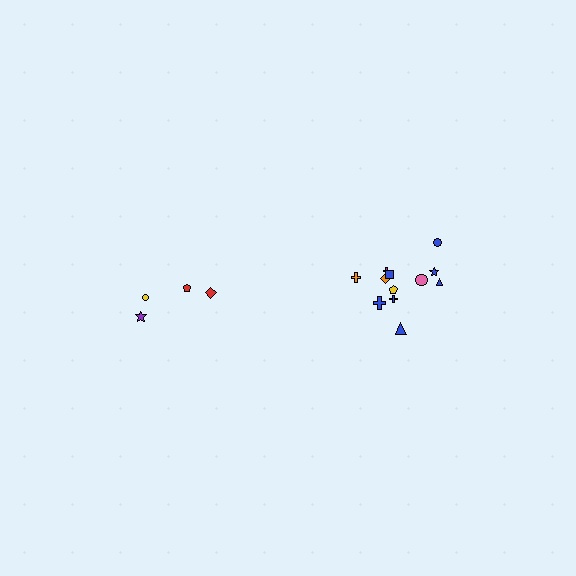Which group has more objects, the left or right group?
The right group.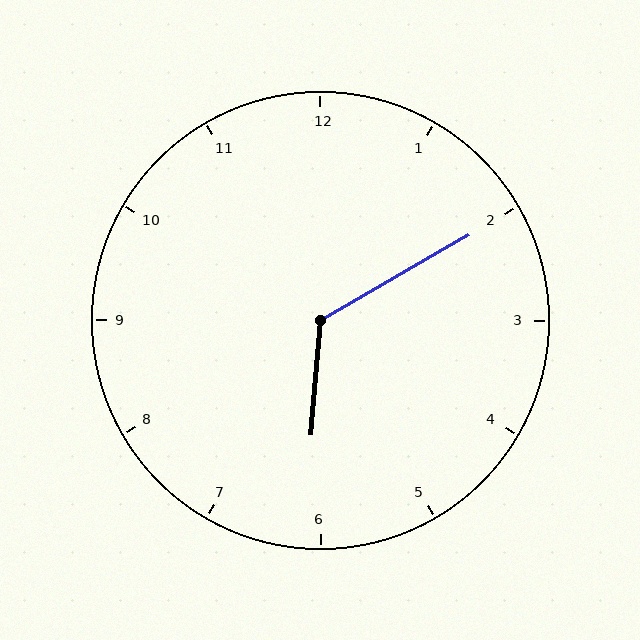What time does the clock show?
6:10.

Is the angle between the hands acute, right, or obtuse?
It is obtuse.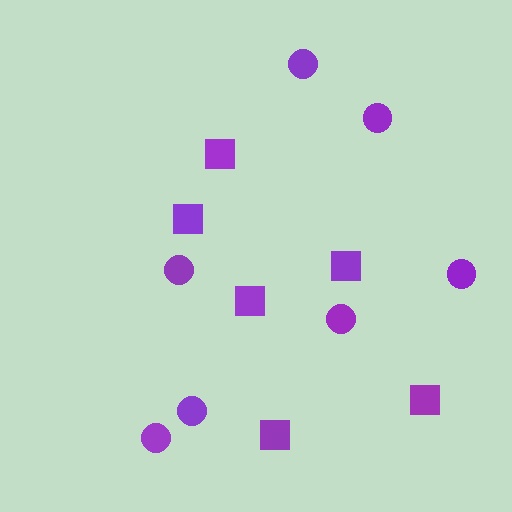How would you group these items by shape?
There are 2 groups: one group of squares (6) and one group of circles (7).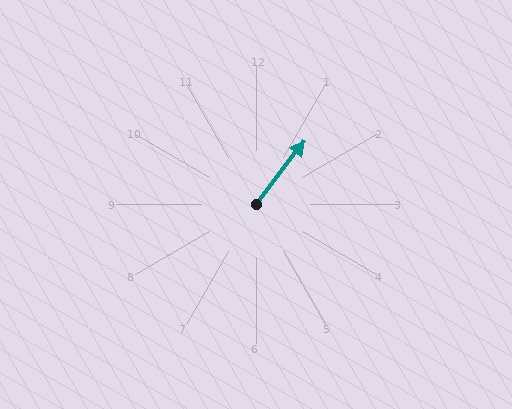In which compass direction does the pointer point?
Northeast.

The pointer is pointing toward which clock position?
Roughly 1 o'clock.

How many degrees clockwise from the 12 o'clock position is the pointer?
Approximately 37 degrees.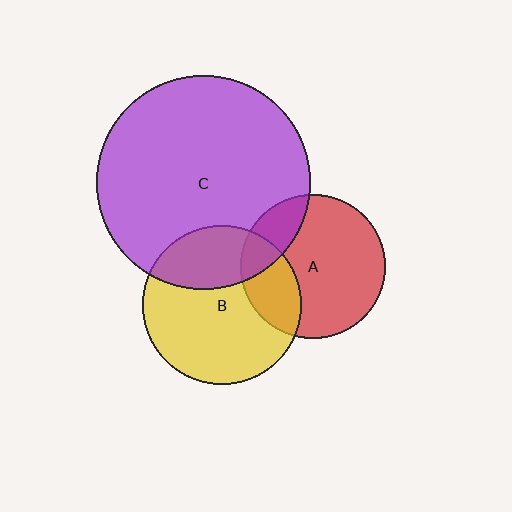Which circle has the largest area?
Circle C (purple).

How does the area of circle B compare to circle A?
Approximately 1.2 times.